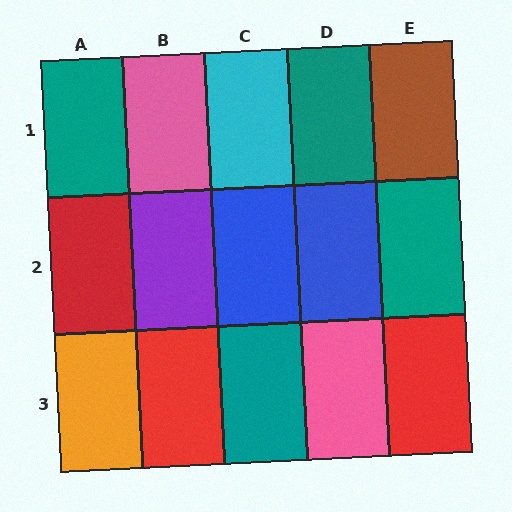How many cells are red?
3 cells are red.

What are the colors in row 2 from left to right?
Red, purple, blue, blue, teal.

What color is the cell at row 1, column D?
Teal.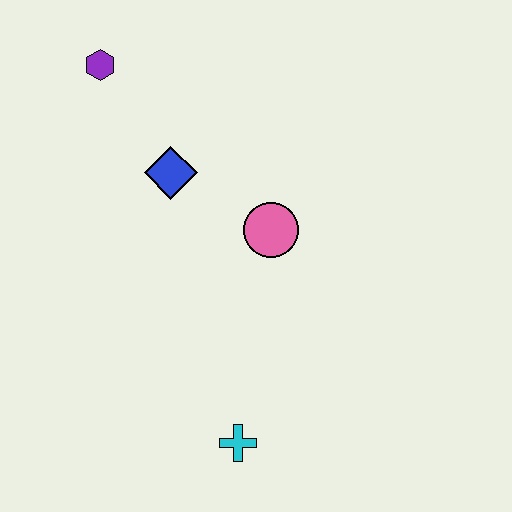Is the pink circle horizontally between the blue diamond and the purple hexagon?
No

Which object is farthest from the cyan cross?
The purple hexagon is farthest from the cyan cross.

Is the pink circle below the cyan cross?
No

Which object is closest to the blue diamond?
The pink circle is closest to the blue diamond.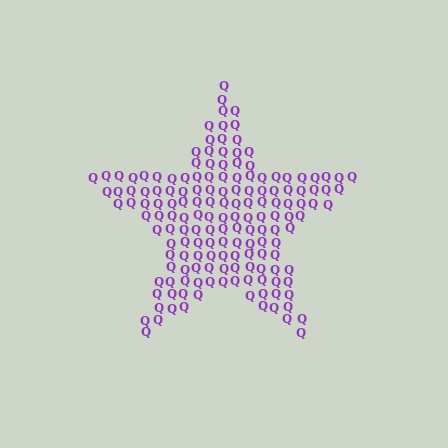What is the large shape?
The large shape is a star.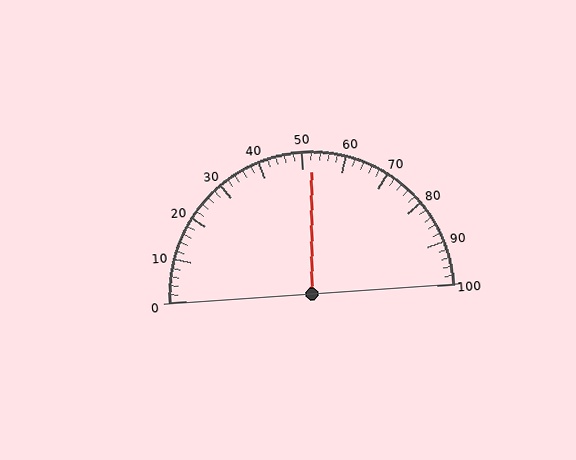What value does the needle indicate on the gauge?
The needle indicates approximately 52.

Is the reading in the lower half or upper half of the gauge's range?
The reading is in the upper half of the range (0 to 100).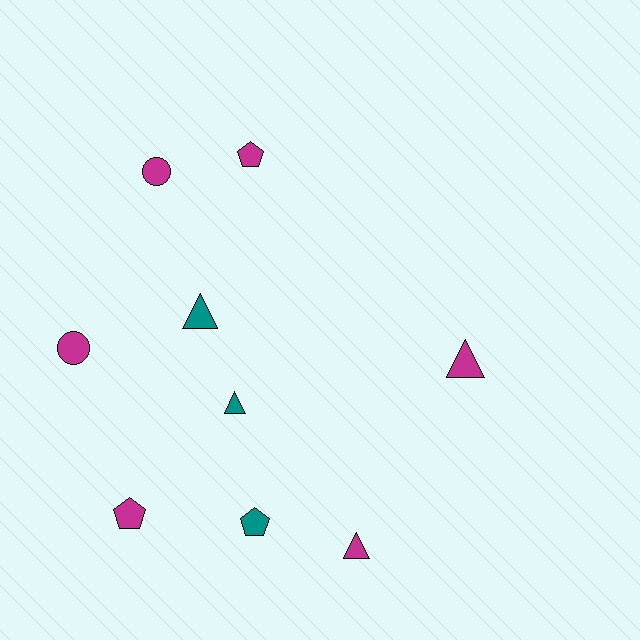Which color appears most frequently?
Magenta, with 6 objects.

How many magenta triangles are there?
There are 2 magenta triangles.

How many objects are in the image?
There are 9 objects.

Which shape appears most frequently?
Triangle, with 4 objects.